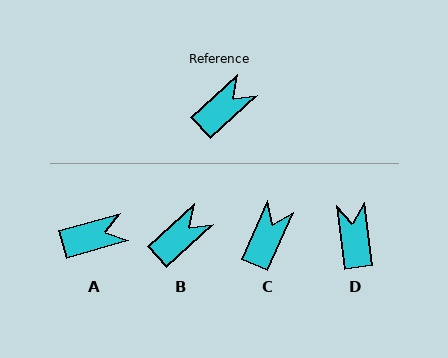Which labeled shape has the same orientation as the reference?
B.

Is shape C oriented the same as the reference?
No, it is off by about 23 degrees.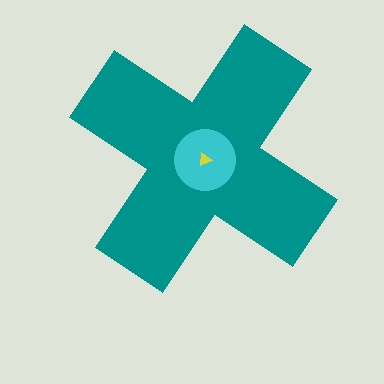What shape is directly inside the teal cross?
The cyan circle.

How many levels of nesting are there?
3.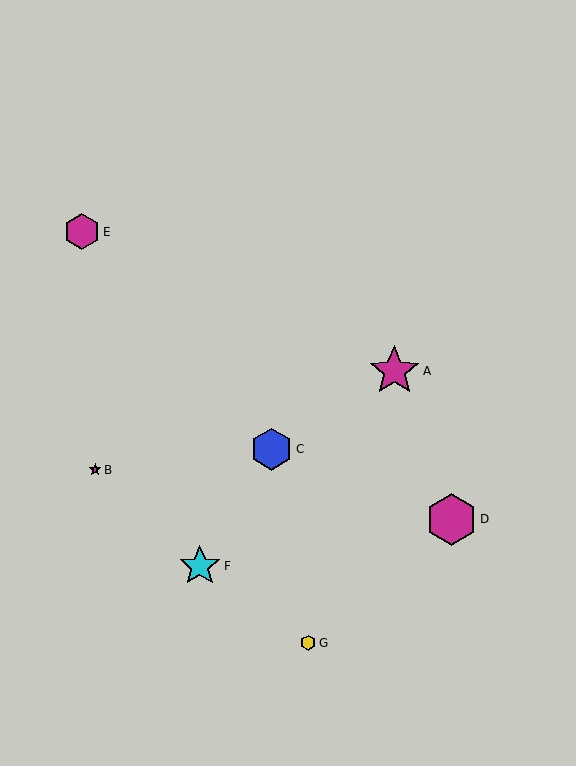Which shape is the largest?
The magenta hexagon (labeled D) is the largest.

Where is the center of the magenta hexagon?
The center of the magenta hexagon is at (82, 232).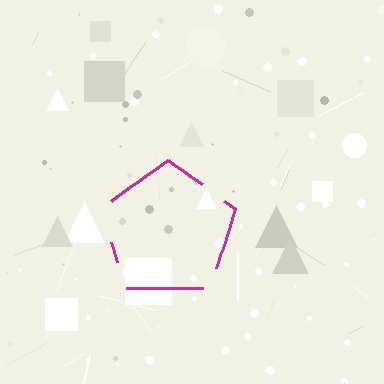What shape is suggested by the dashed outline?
The dashed outline suggests a pentagon.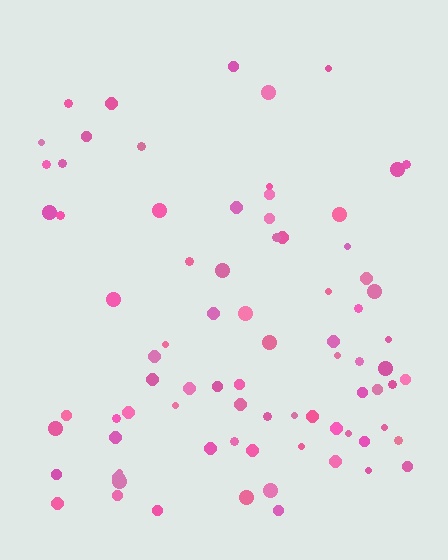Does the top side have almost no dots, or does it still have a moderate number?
Still a moderate number, just noticeably fewer than the bottom.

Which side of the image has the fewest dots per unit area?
The top.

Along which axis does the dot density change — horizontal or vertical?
Vertical.